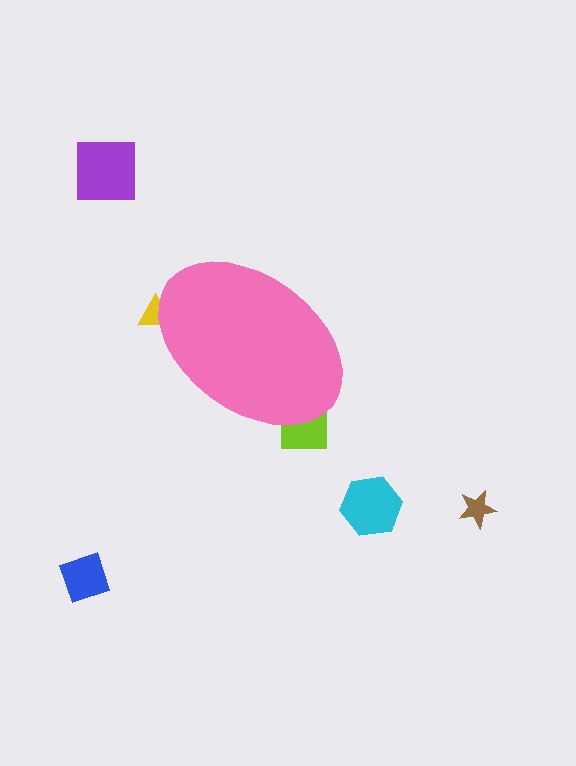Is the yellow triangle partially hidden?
Yes, the yellow triangle is partially hidden behind the pink ellipse.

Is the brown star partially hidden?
No, the brown star is fully visible.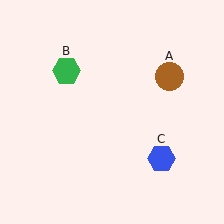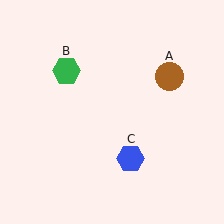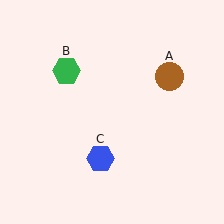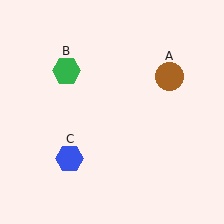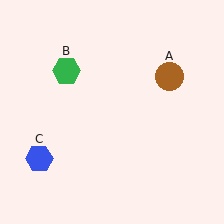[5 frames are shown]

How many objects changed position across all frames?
1 object changed position: blue hexagon (object C).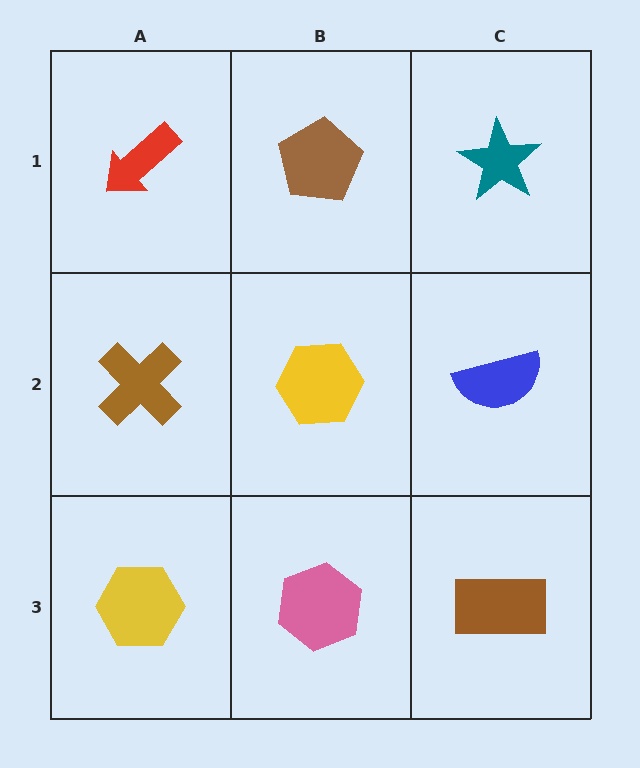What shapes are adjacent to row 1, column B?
A yellow hexagon (row 2, column B), a red arrow (row 1, column A), a teal star (row 1, column C).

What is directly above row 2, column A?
A red arrow.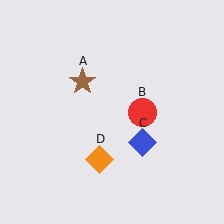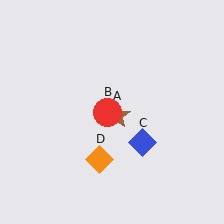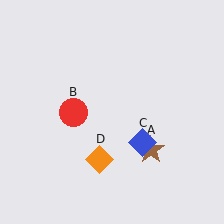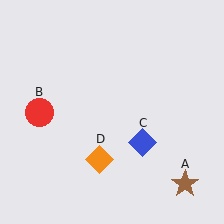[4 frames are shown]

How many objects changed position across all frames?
2 objects changed position: brown star (object A), red circle (object B).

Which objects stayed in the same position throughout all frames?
Blue diamond (object C) and orange diamond (object D) remained stationary.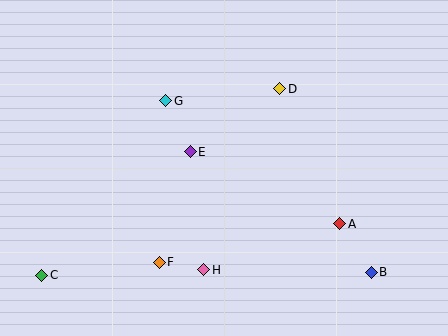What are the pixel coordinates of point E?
Point E is at (190, 152).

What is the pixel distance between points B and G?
The distance between B and G is 268 pixels.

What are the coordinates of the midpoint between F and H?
The midpoint between F and H is at (182, 266).